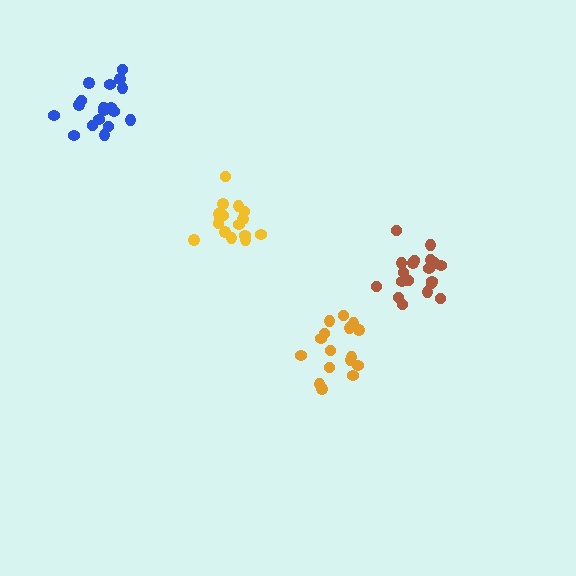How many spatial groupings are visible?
There are 4 spatial groupings.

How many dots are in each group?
Group 1: 16 dots, Group 2: 20 dots, Group 3: 16 dots, Group 4: 20 dots (72 total).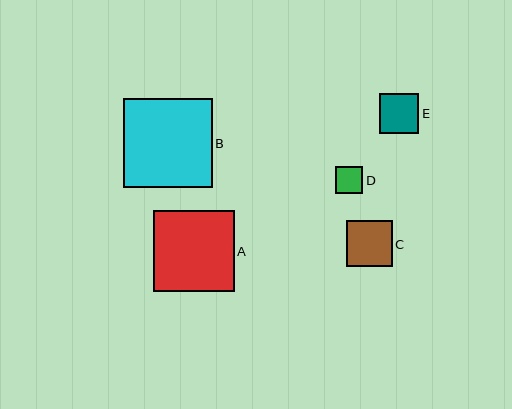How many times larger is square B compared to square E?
Square B is approximately 2.3 times the size of square E.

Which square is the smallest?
Square D is the smallest with a size of approximately 27 pixels.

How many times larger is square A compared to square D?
Square A is approximately 3.0 times the size of square D.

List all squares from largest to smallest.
From largest to smallest: B, A, C, E, D.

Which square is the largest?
Square B is the largest with a size of approximately 89 pixels.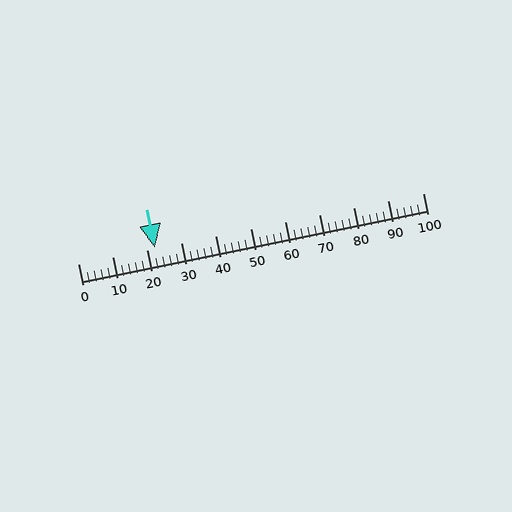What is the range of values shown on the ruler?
The ruler shows values from 0 to 100.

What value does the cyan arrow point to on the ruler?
The cyan arrow points to approximately 22.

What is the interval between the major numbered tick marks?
The major tick marks are spaced 10 units apart.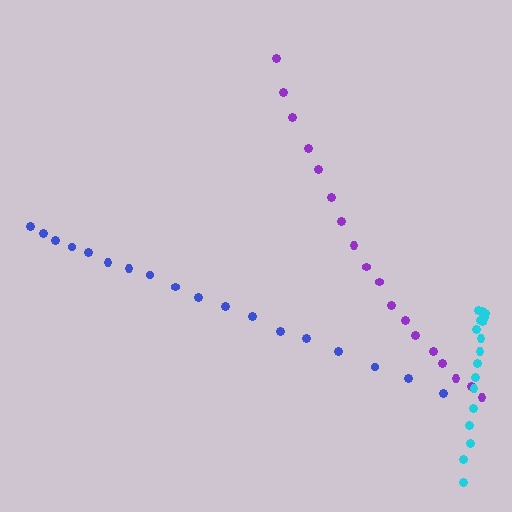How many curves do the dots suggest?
There are 3 distinct paths.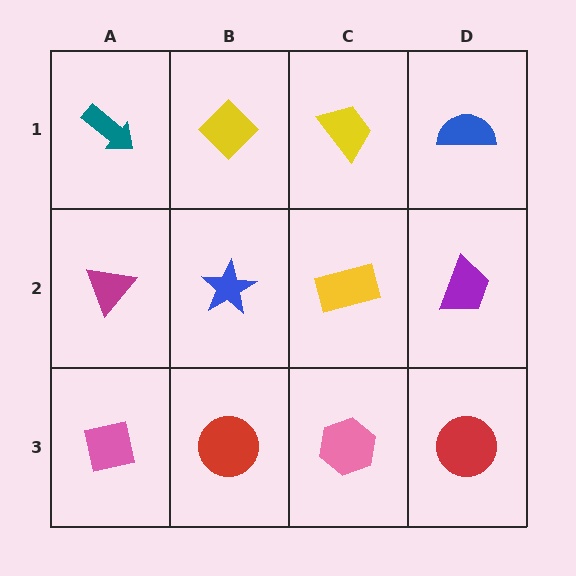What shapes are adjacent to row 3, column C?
A yellow rectangle (row 2, column C), a red circle (row 3, column B), a red circle (row 3, column D).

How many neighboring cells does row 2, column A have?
3.